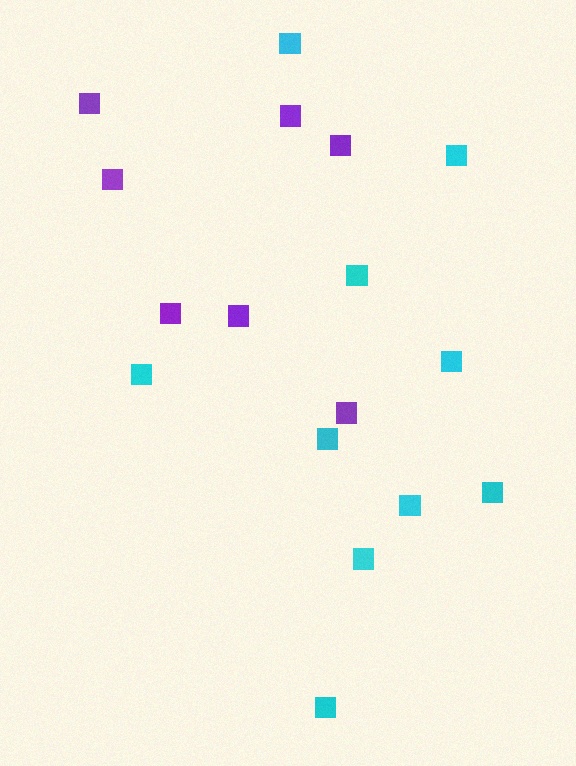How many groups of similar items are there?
There are 2 groups: one group of cyan squares (10) and one group of purple squares (7).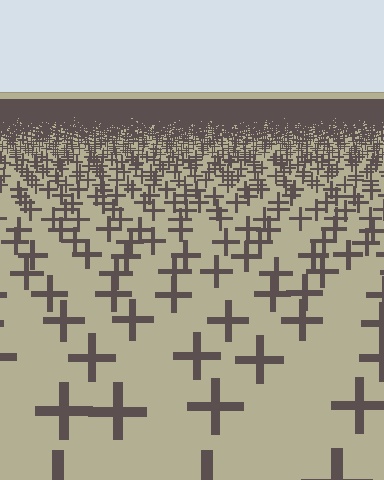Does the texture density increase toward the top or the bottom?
Density increases toward the top.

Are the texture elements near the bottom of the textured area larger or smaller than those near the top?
Larger. Near the bottom, elements are closer to the viewer and appear at a bigger on-screen size.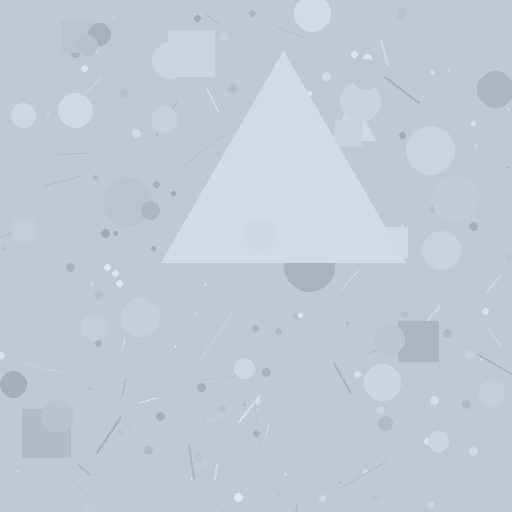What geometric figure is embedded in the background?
A triangle is embedded in the background.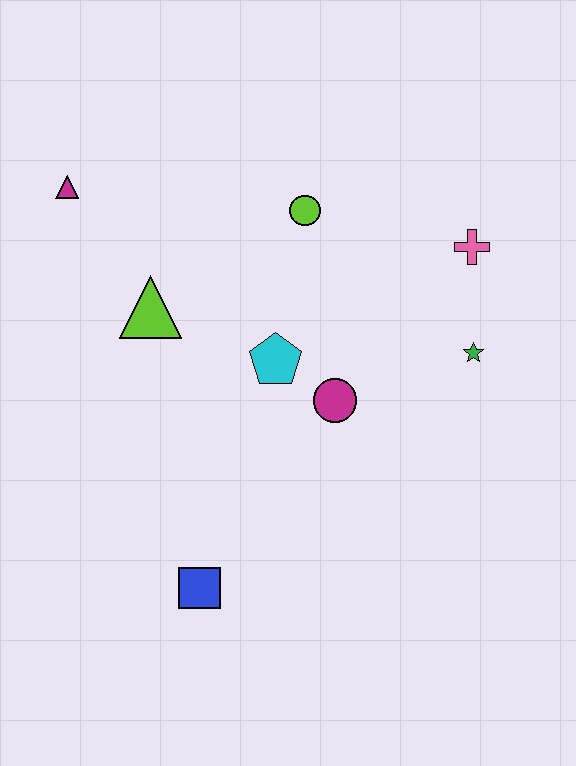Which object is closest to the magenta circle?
The cyan pentagon is closest to the magenta circle.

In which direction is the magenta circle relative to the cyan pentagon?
The magenta circle is to the right of the cyan pentagon.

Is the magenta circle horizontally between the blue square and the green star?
Yes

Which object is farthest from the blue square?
The pink cross is farthest from the blue square.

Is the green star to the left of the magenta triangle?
No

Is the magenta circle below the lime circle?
Yes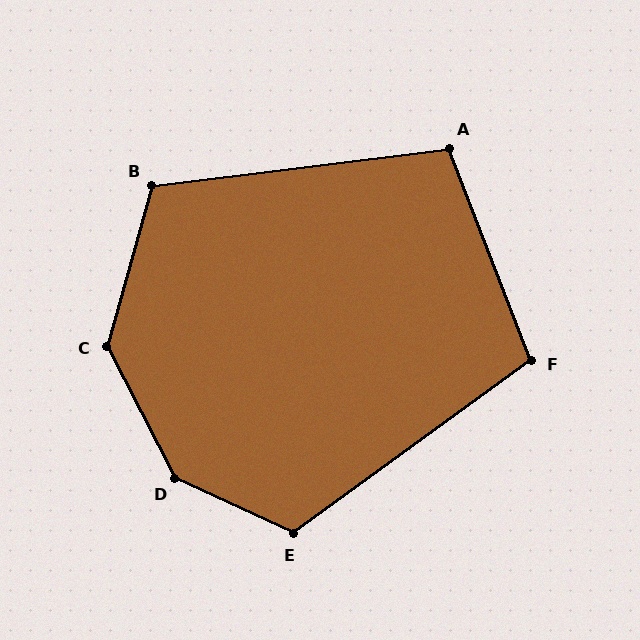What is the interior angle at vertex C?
Approximately 137 degrees (obtuse).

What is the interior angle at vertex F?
Approximately 105 degrees (obtuse).